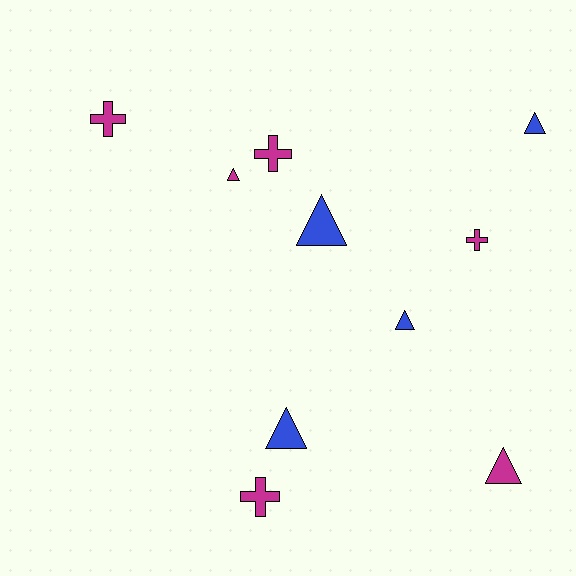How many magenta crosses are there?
There are 4 magenta crosses.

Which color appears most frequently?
Magenta, with 6 objects.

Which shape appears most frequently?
Triangle, with 6 objects.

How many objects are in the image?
There are 10 objects.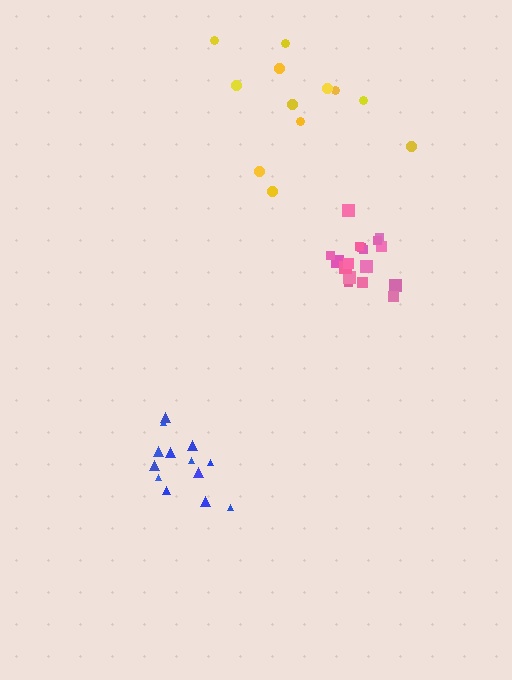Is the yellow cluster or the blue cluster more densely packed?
Blue.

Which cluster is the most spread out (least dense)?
Yellow.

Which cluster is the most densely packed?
Pink.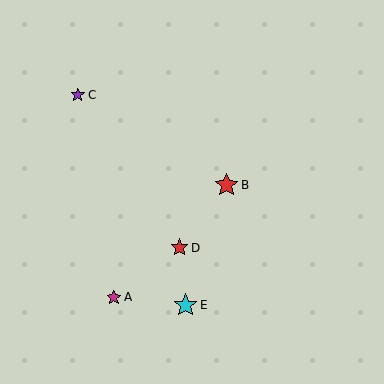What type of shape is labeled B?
Shape B is a red star.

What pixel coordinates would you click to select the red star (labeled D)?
Click at (180, 248) to select the red star D.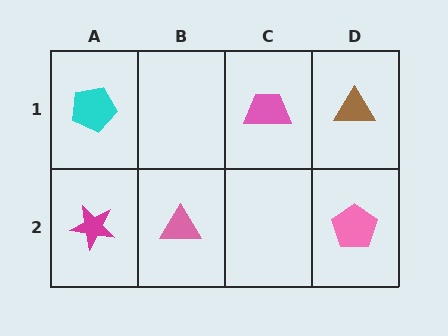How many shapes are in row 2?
3 shapes.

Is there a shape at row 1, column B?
No, that cell is empty.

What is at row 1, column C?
A pink trapezoid.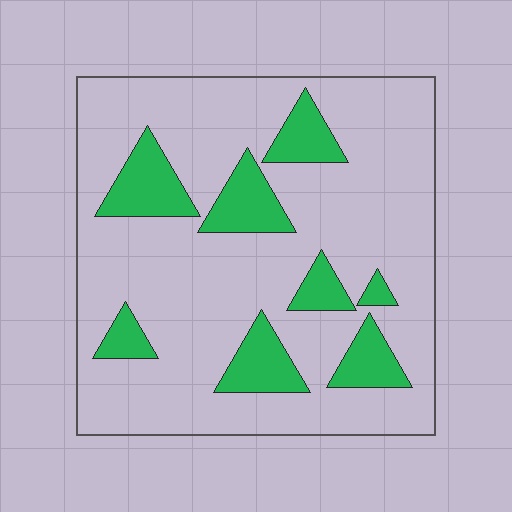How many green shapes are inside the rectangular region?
8.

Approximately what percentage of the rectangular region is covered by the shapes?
Approximately 20%.